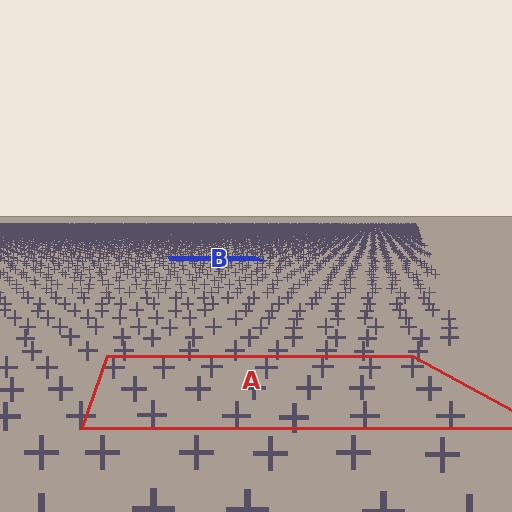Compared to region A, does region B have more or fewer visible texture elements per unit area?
Region B has more texture elements per unit area — they are packed more densely because it is farther away.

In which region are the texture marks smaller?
The texture marks are smaller in region B, because it is farther away.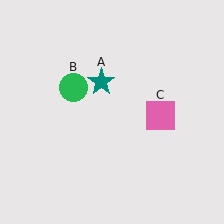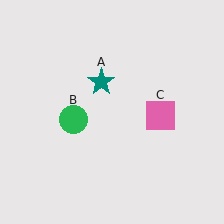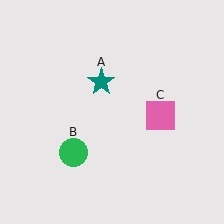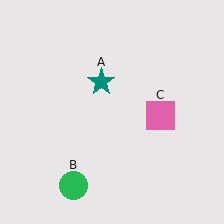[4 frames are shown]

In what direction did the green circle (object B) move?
The green circle (object B) moved down.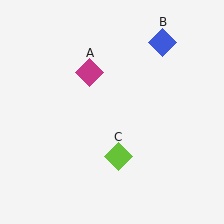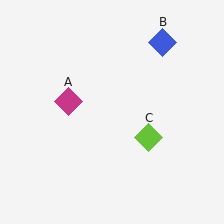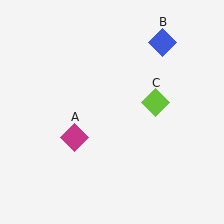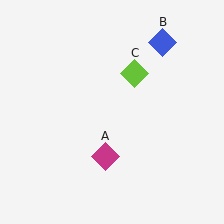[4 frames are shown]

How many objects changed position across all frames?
2 objects changed position: magenta diamond (object A), lime diamond (object C).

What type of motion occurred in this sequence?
The magenta diamond (object A), lime diamond (object C) rotated counterclockwise around the center of the scene.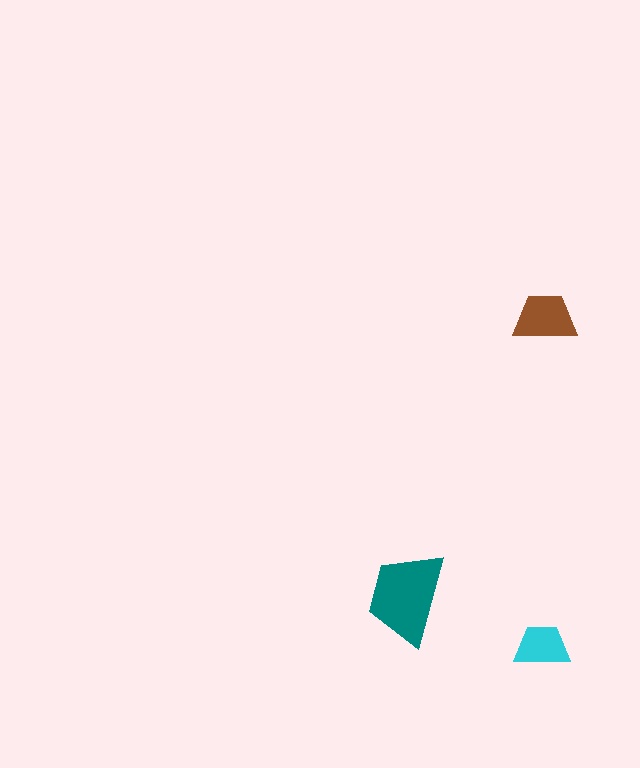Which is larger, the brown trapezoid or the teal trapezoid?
The teal one.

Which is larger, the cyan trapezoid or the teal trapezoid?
The teal one.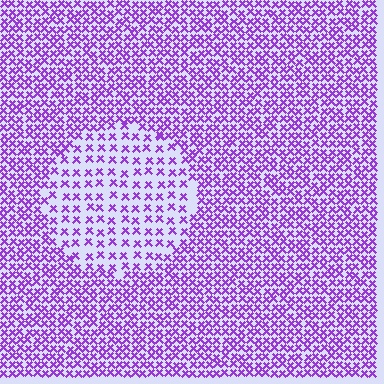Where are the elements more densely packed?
The elements are more densely packed outside the circle boundary.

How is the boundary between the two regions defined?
The boundary is defined by a change in element density (approximately 2.1x ratio). All elements are the same color, size, and shape.